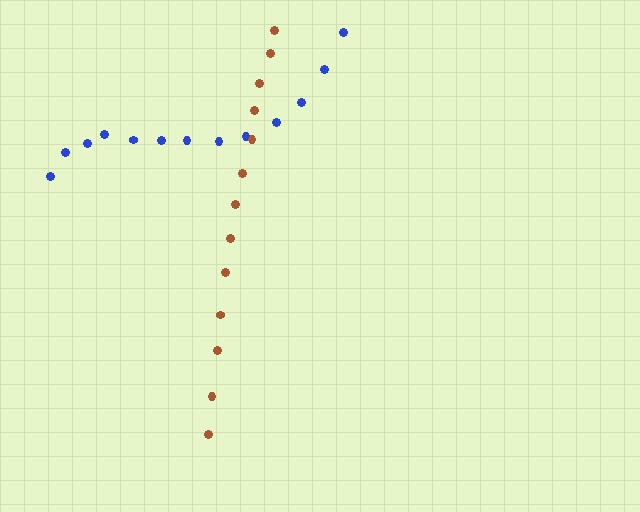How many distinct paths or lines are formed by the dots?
There are 2 distinct paths.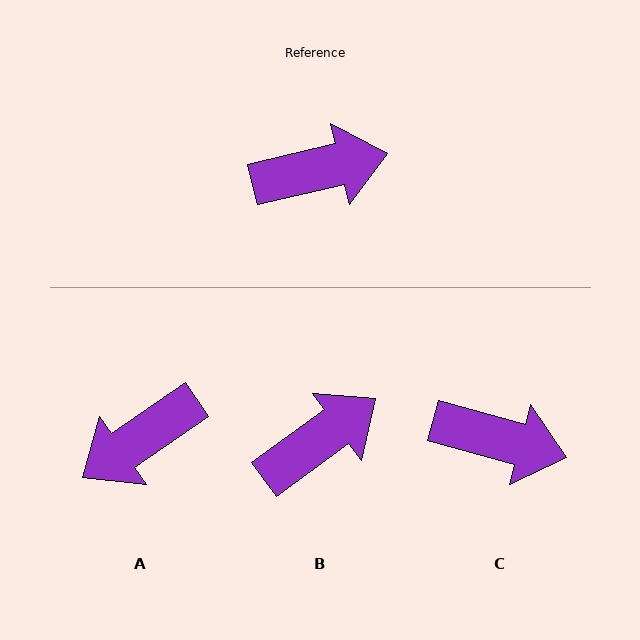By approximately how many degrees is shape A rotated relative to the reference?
Approximately 159 degrees clockwise.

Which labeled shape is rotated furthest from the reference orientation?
A, about 159 degrees away.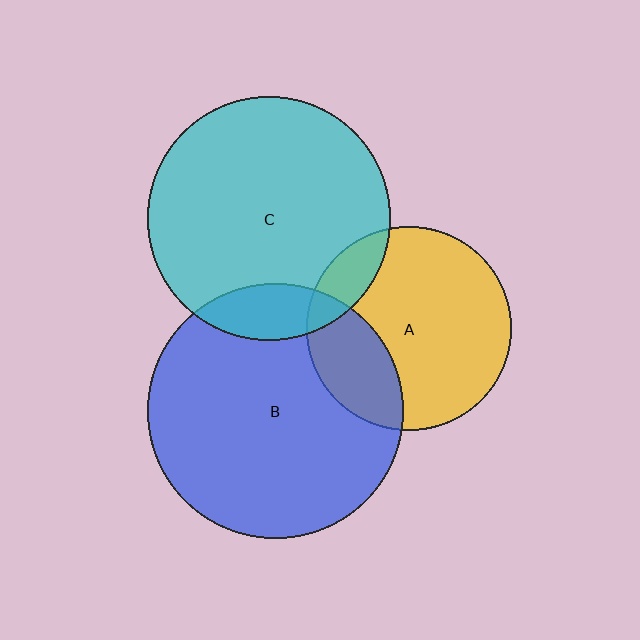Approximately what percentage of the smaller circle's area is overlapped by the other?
Approximately 15%.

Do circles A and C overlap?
Yes.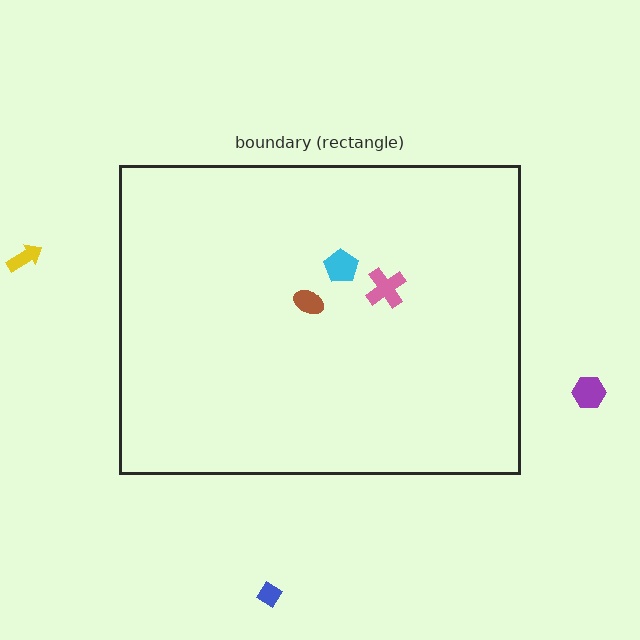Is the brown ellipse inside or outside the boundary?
Inside.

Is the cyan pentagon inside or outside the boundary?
Inside.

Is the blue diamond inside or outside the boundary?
Outside.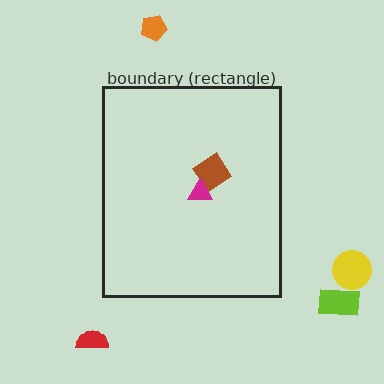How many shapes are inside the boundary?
2 inside, 4 outside.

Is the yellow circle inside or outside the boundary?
Outside.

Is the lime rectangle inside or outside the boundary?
Outside.